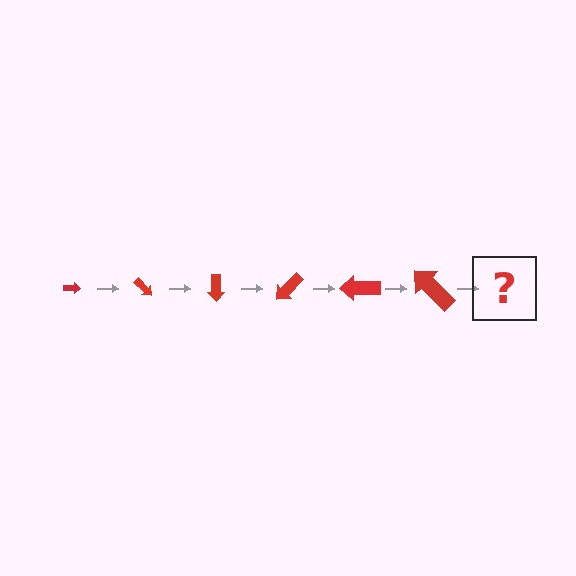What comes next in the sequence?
The next element should be an arrow, larger than the previous one and rotated 270 degrees from the start.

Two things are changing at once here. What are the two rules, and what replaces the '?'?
The two rules are that the arrow grows larger each step and it rotates 45 degrees each step. The '?' should be an arrow, larger than the previous one and rotated 270 degrees from the start.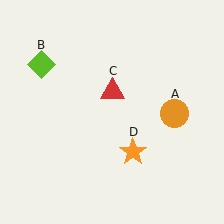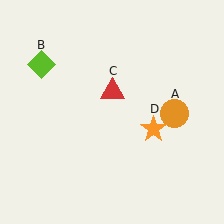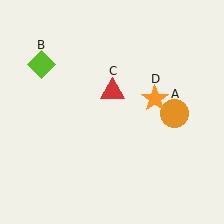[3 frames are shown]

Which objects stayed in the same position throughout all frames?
Orange circle (object A) and lime diamond (object B) and red triangle (object C) remained stationary.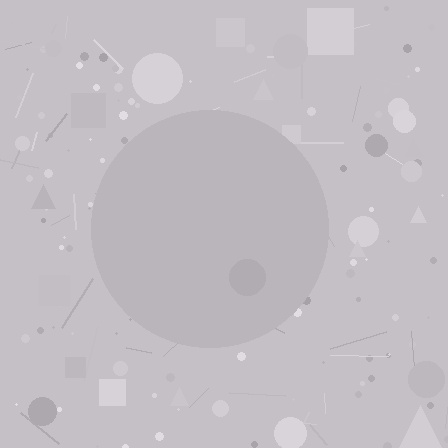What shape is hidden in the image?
A circle is hidden in the image.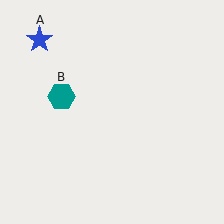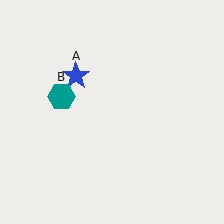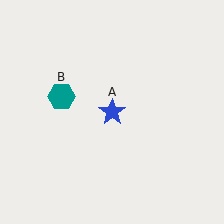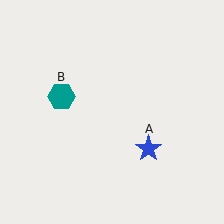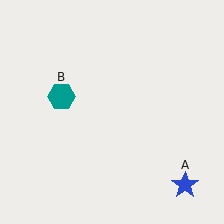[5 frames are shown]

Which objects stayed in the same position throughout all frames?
Teal hexagon (object B) remained stationary.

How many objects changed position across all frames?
1 object changed position: blue star (object A).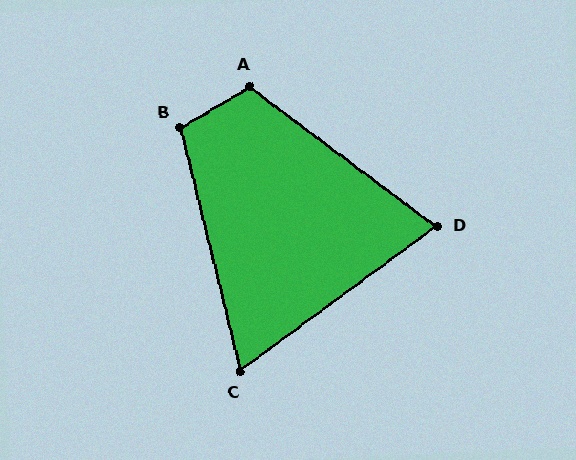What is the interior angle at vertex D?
Approximately 73 degrees (acute).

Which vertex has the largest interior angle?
A, at approximately 112 degrees.